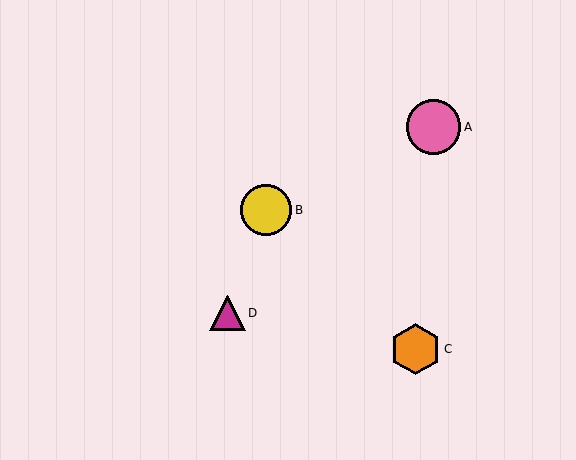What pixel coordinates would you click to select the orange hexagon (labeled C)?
Click at (415, 349) to select the orange hexagon C.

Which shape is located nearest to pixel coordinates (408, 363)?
The orange hexagon (labeled C) at (415, 349) is nearest to that location.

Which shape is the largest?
The pink circle (labeled A) is the largest.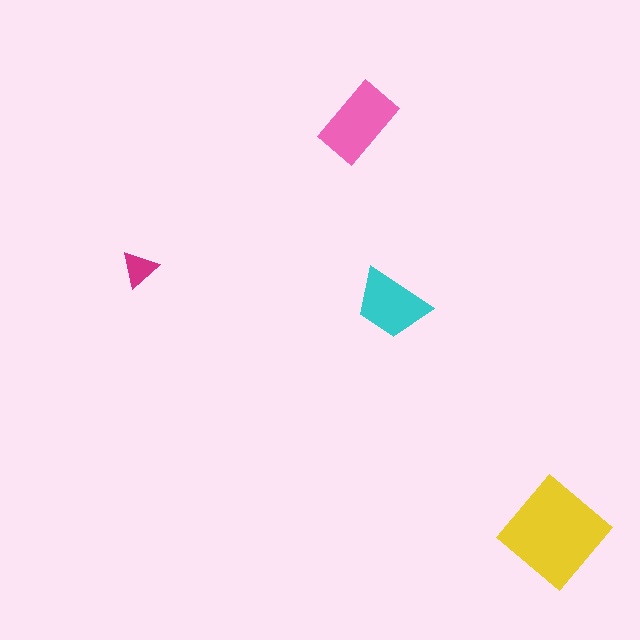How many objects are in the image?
There are 4 objects in the image.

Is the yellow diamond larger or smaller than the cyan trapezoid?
Larger.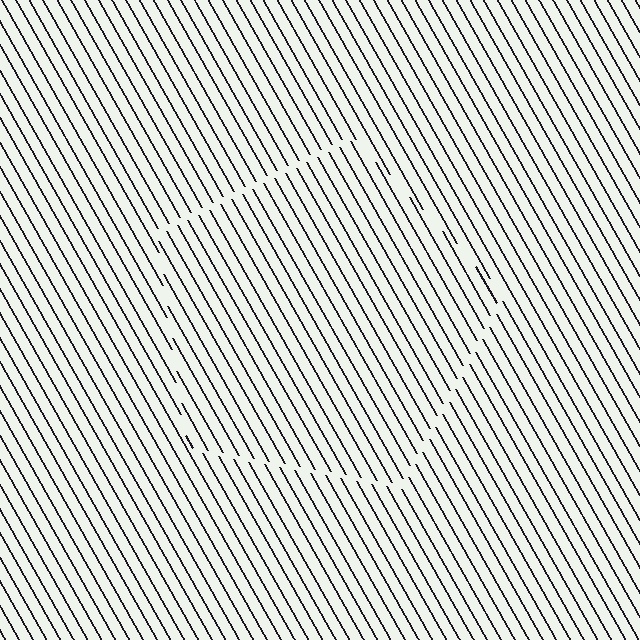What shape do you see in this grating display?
An illusory pentagon. The interior of the shape contains the same grating, shifted by half a period — the contour is defined by the phase discontinuity where line-ends from the inner and outer gratings abut.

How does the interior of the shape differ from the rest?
The interior of the shape contains the same grating, shifted by half a period — the contour is defined by the phase discontinuity where line-ends from the inner and outer gratings abut.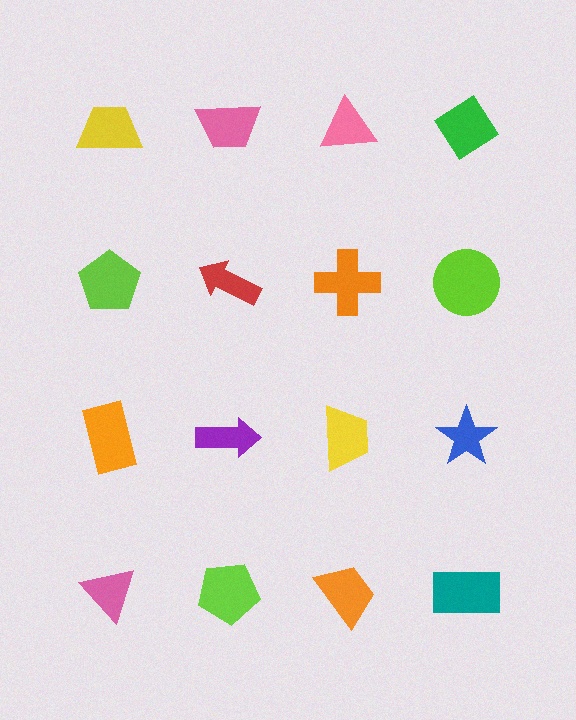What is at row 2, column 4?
A lime circle.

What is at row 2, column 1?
A lime pentagon.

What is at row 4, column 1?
A pink triangle.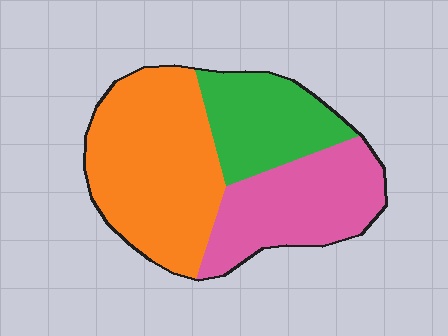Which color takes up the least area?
Green, at roughly 25%.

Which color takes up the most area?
Orange, at roughly 45%.